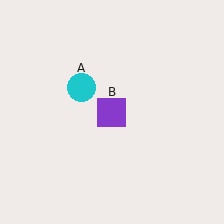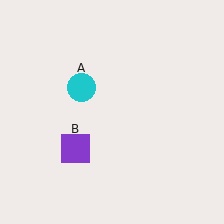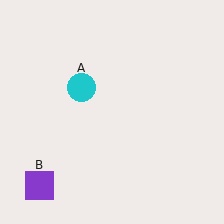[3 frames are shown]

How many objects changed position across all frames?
1 object changed position: purple square (object B).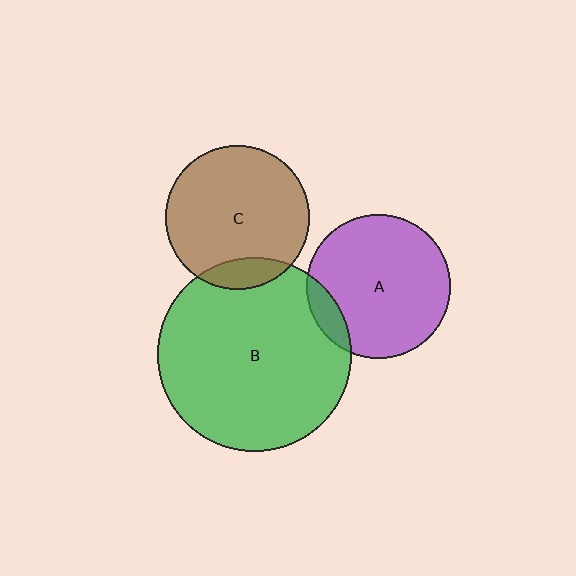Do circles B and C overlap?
Yes.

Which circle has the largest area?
Circle B (green).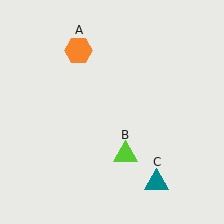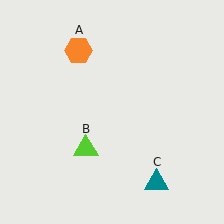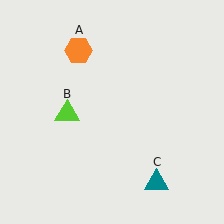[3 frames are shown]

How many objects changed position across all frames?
1 object changed position: lime triangle (object B).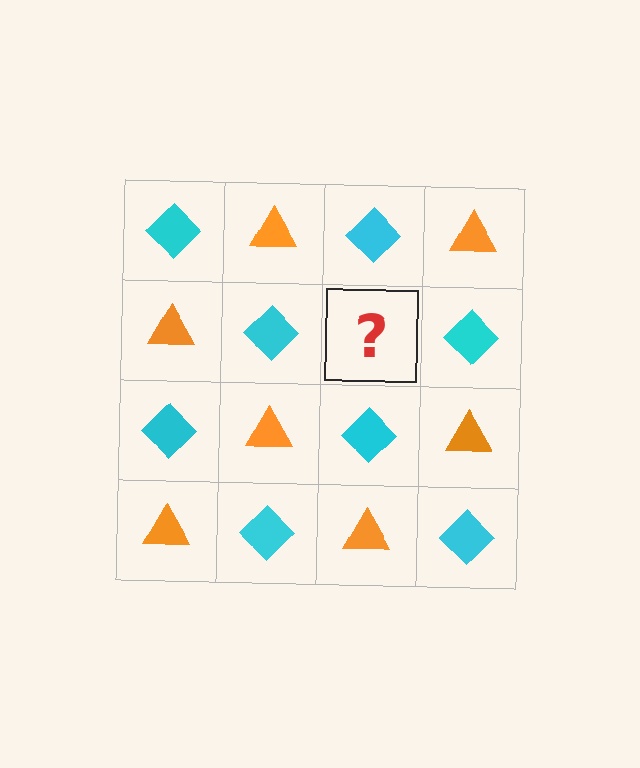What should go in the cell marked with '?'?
The missing cell should contain an orange triangle.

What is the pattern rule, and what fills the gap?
The rule is that it alternates cyan diamond and orange triangle in a checkerboard pattern. The gap should be filled with an orange triangle.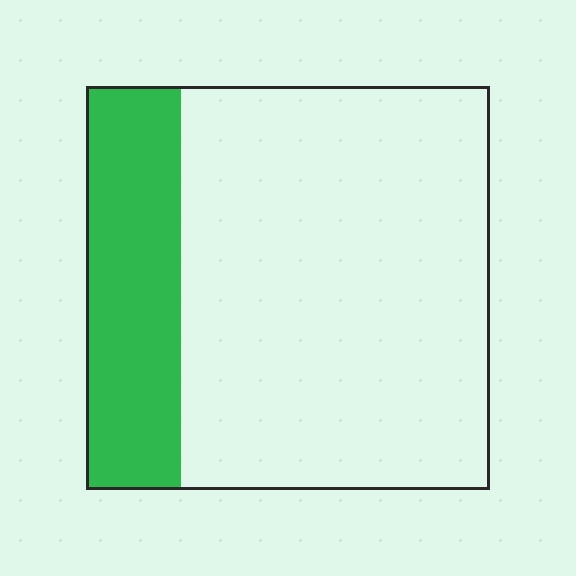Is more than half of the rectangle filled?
No.